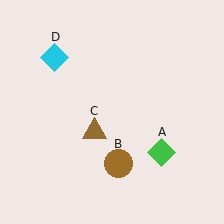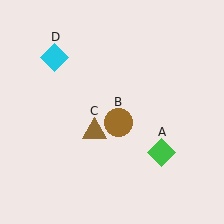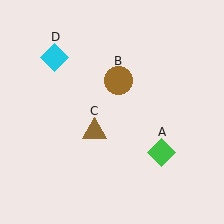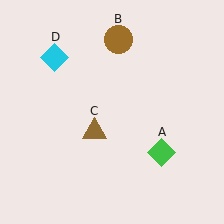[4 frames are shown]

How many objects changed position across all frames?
1 object changed position: brown circle (object B).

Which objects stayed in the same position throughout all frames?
Green diamond (object A) and brown triangle (object C) and cyan diamond (object D) remained stationary.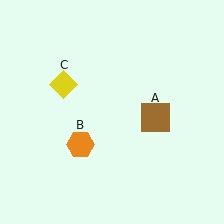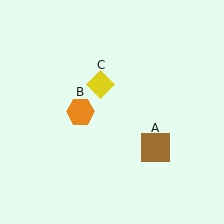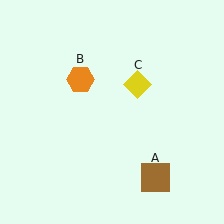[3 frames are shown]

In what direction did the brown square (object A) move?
The brown square (object A) moved down.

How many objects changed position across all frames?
3 objects changed position: brown square (object A), orange hexagon (object B), yellow diamond (object C).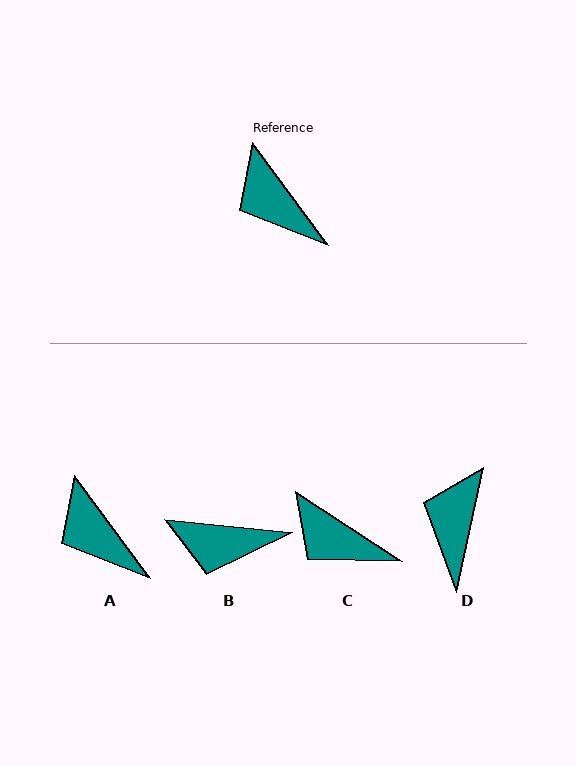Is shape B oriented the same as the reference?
No, it is off by about 48 degrees.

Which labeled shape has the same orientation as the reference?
A.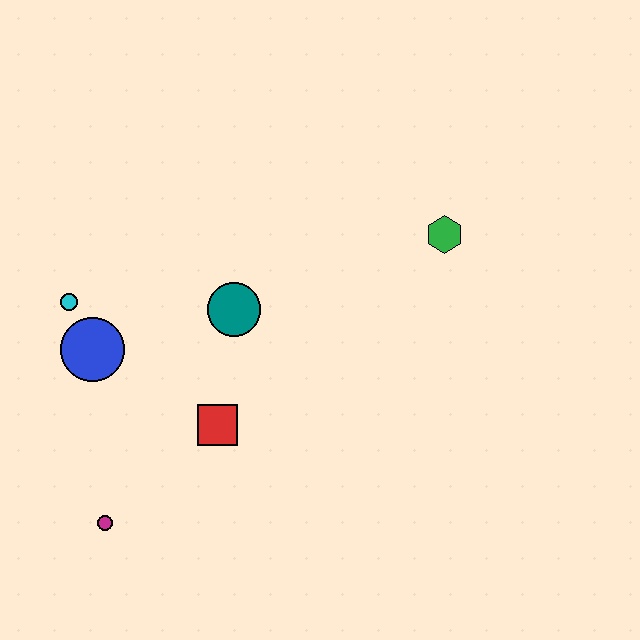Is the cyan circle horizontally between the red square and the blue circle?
No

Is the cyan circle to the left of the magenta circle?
Yes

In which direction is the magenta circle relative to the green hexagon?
The magenta circle is to the left of the green hexagon.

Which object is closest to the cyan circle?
The blue circle is closest to the cyan circle.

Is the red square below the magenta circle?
No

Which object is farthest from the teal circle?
The magenta circle is farthest from the teal circle.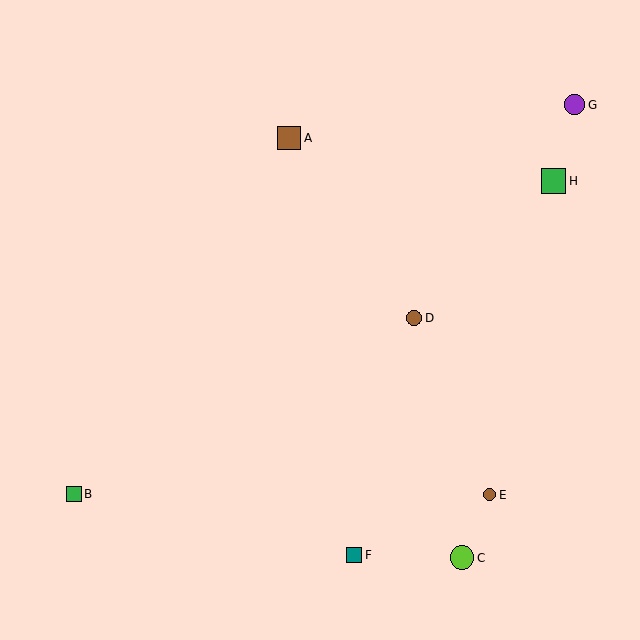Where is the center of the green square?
The center of the green square is at (74, 494).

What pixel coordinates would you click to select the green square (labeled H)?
Click at (553, 181) to select the green square H.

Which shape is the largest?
The green square (labeled H) is the largest.